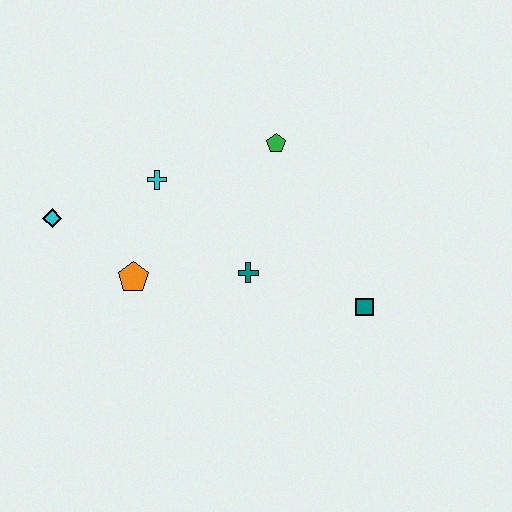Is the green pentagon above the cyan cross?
Yes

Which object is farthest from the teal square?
The cyan diamond is farthest from the teal square.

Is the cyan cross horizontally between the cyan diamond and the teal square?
Yes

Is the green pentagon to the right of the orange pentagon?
Yes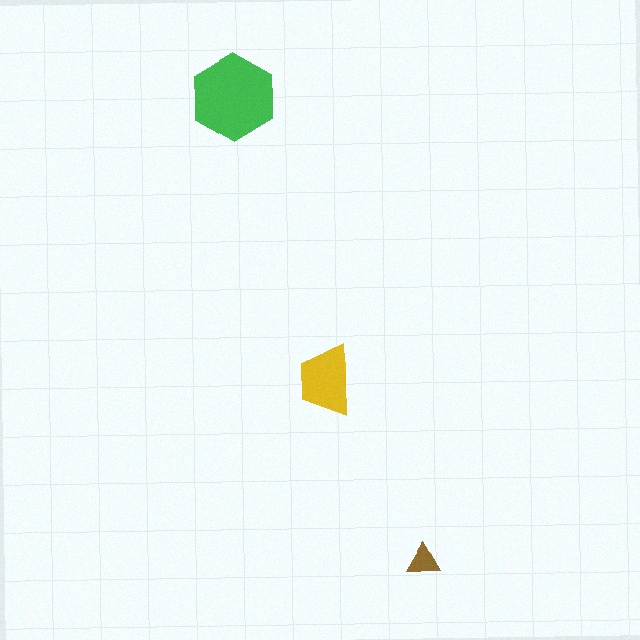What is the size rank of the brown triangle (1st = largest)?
3rd.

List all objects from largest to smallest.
The green hexagon, the yellow trapezoid, the brown triangle.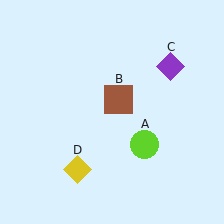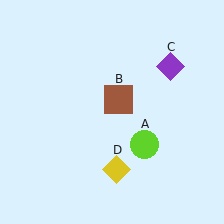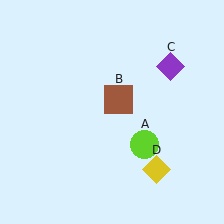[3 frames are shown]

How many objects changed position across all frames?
1 object changed position: yellow diamond (object D).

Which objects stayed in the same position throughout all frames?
Lime circle (object A) and brown square (object B) and purple diamond (object C) remained stationary.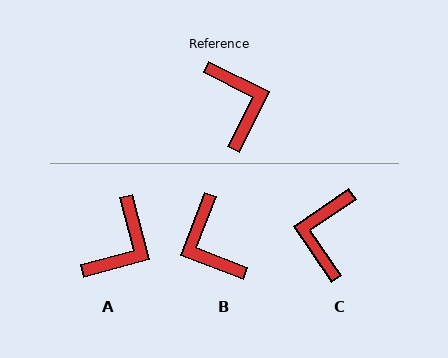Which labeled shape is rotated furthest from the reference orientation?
B, about 174 degrees away.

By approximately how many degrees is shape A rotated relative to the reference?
Approximately 49 degrees clockwise.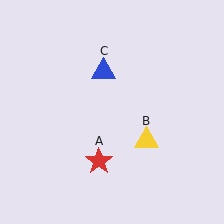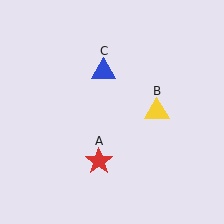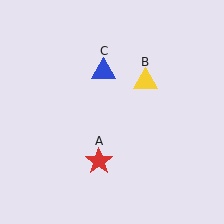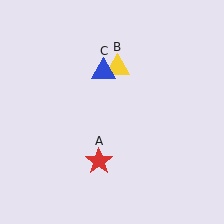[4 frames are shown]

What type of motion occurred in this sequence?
The yellow triangle (object B) rotated counterclockwise around the center of the scene.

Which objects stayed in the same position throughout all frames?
Red star (object A) and blue triangle (object C) remained stationary.